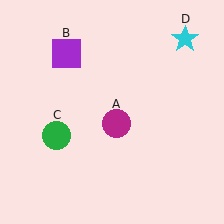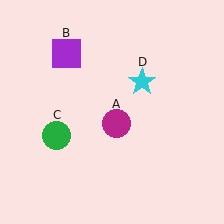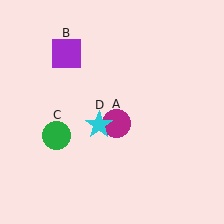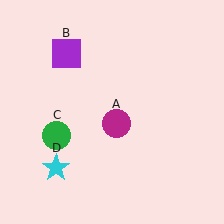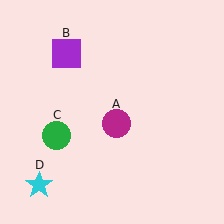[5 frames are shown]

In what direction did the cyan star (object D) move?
The cyan star (object D) moved down and to the left.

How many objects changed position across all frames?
1 object changed position: cyan star (object D).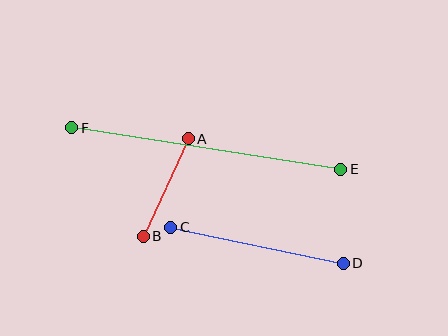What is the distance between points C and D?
The distance is approximately 176 pixels.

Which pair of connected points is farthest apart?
Points E and F are farthest apart.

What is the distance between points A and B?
The distance is approximately 107 pixels.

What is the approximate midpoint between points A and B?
The midpoint is at approximately (166, 187) pixels.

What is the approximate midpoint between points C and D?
The midpoint is at approximately (257, 245) pixels.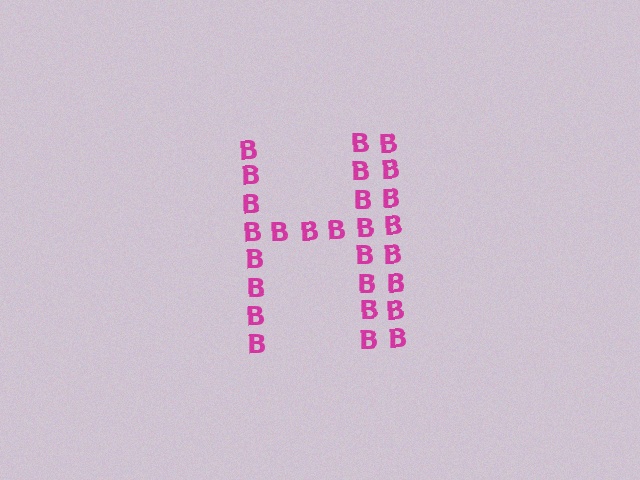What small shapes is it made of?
It is made of small letter B's.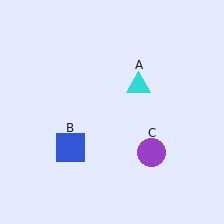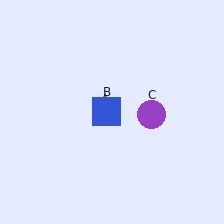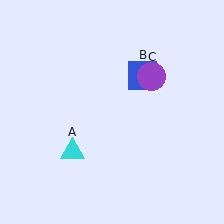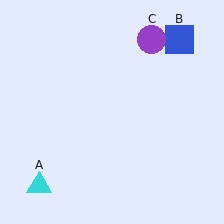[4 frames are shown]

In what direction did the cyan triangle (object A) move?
The cyan triangle (object A) moved down and to the left.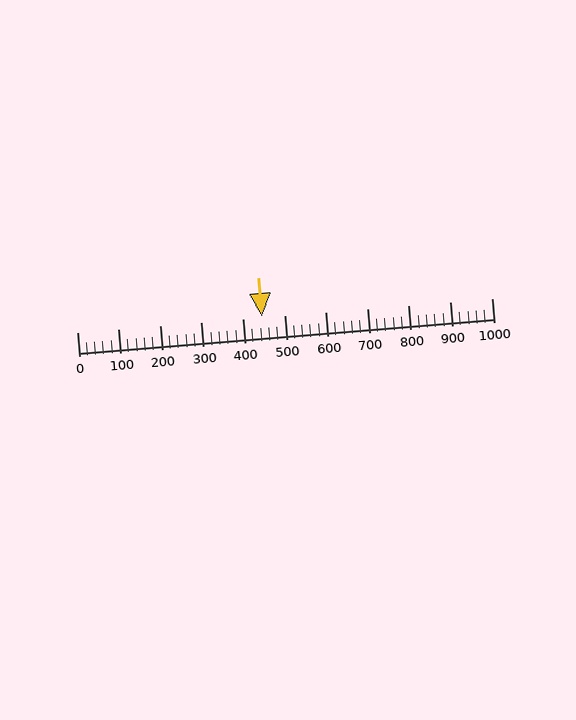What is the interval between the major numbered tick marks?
The major tick marks are spaced 100 units apart.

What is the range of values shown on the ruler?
The ruler shows values from 0 to 1000.